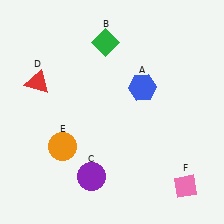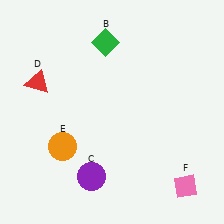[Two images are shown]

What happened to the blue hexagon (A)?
The blue hexagon (A) was removed in Image 2. It was in the top-right area of Image 1.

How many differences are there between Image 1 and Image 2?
There is 1 difference between the two images.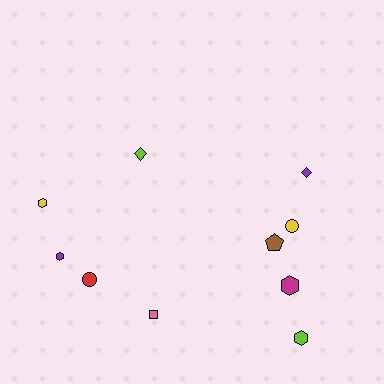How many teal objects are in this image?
There are no teal objects.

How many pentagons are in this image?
There is 1 pentagon.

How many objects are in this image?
There are 10 objects.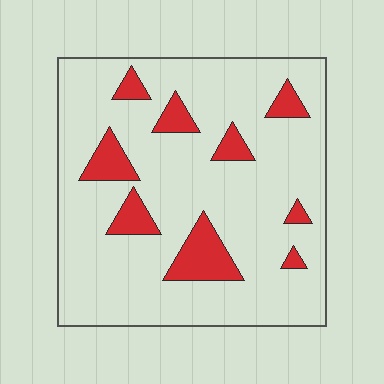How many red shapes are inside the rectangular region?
9.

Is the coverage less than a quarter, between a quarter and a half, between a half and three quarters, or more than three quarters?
Less than a quarter.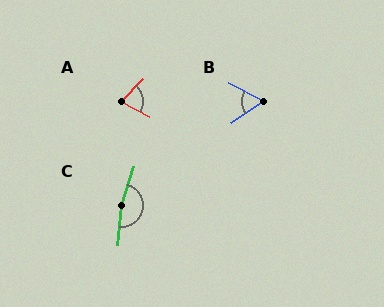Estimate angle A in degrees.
Approximately 74 degrees.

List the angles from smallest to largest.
B (61°), A (74°), C (168°).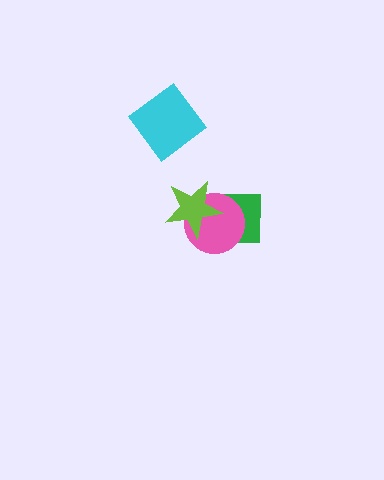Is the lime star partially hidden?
No, no other shape covers it.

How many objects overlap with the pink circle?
2 objects overlap with the pink circle.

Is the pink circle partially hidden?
Yes, it is partially covered by another shape.